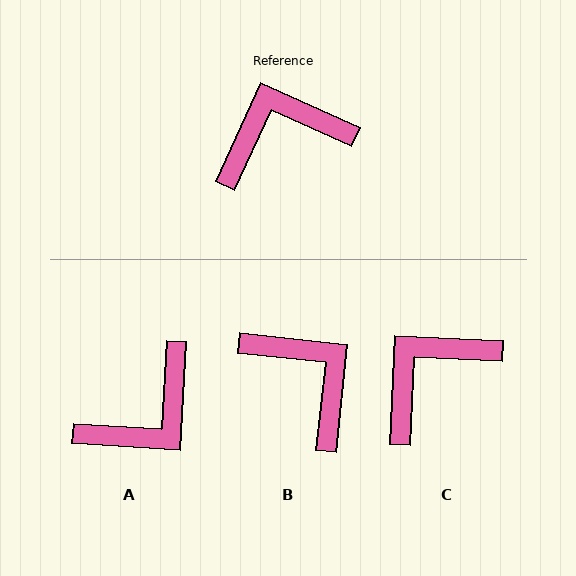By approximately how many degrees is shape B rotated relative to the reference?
Approximately 72 degrees clockwise.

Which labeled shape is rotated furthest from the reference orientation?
A, about 159 degrees away.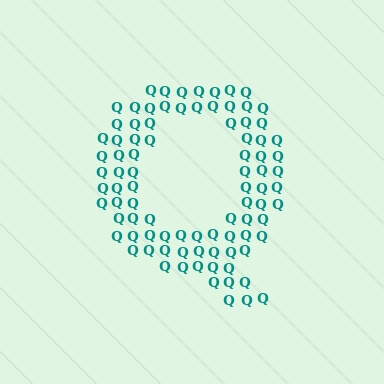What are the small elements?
The small elements are letter Q's.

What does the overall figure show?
The overall figure shows the letter Q.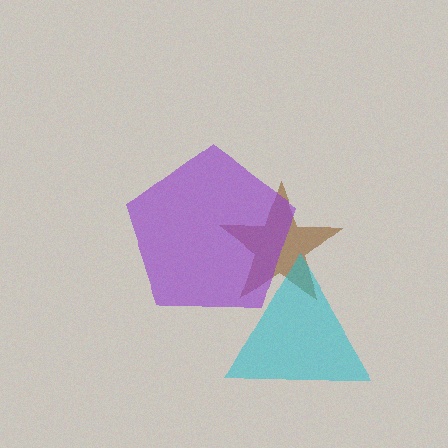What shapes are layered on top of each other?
The layered shapes are: a brown star, a cyan triangle, a purple pentagon.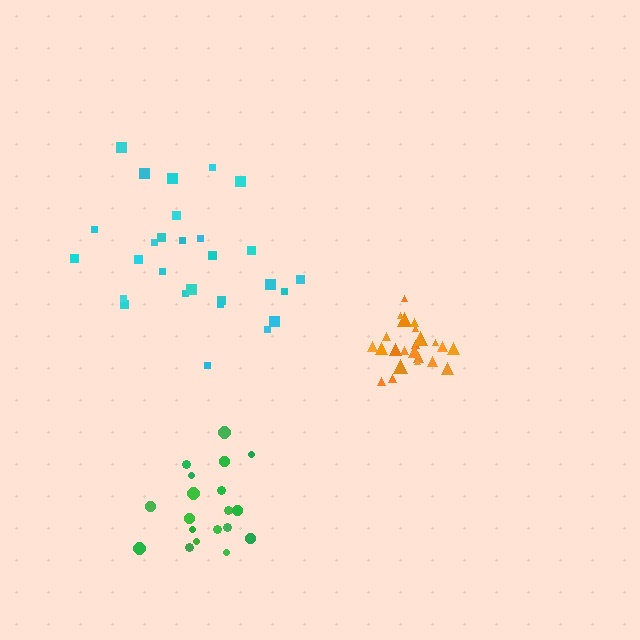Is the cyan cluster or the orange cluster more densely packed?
Orange.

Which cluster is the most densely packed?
Orange.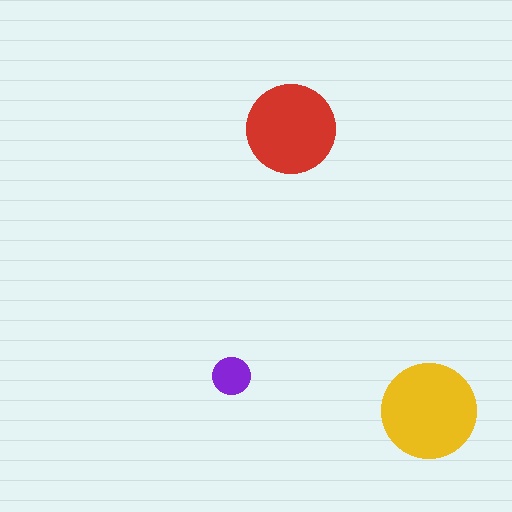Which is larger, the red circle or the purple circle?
The red one.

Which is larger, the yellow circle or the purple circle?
The yellow one.